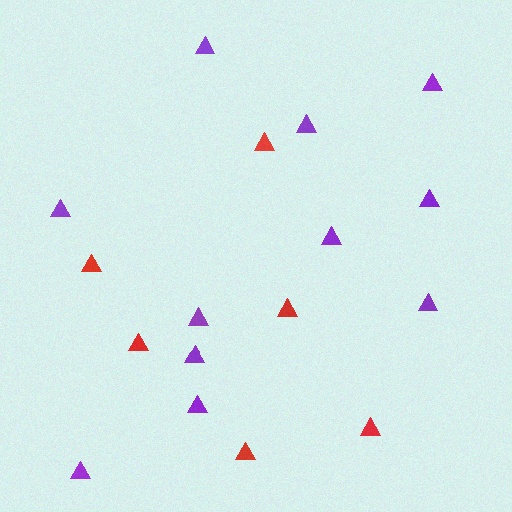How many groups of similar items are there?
There are 2 groups: one group of red triangles (6) and one group of purple triangles (11).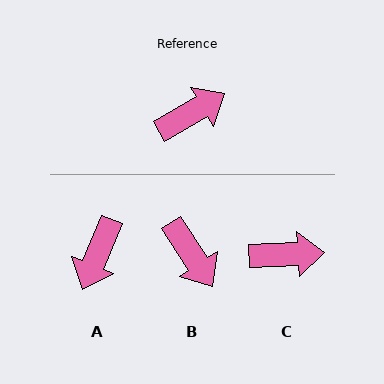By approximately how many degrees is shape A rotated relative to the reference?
Approximately 143 degrees clockwise.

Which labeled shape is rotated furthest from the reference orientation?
A, about 143 degrees away.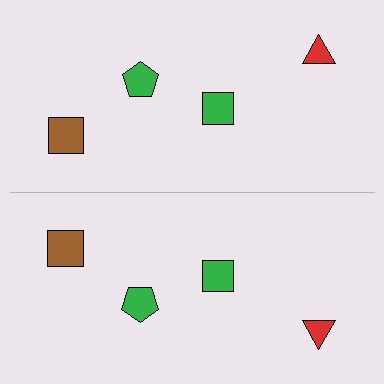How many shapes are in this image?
There are 8 shapes in this image.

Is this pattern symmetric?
Yes, this pattern has bilateral (reflection) symmetry.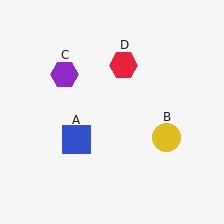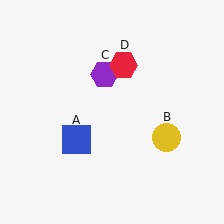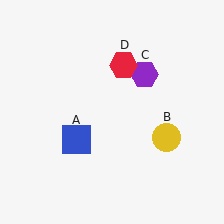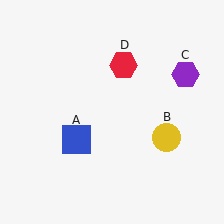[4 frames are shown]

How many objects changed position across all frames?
1 object changed position: purple hexagon (object C).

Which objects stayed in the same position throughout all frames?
Blue square (object A) and yellow circle (object B) and red hexagon (object D) remained stationary.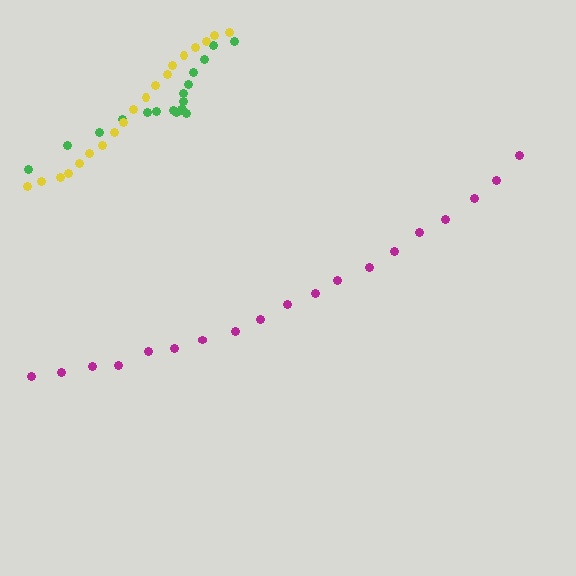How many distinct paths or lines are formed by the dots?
There are 3 distinct paths.